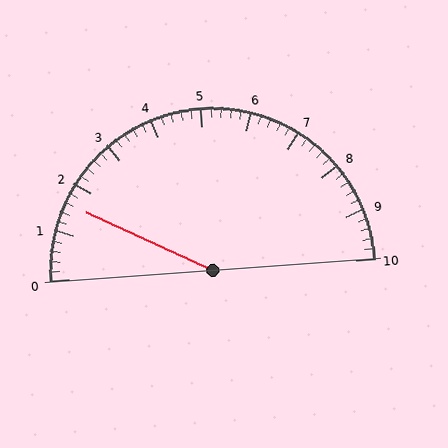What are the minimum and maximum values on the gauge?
The gauge ranges from 0 to 10.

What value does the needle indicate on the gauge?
The needle indicates approximately 1.6.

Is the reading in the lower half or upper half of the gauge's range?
The reading is in the lower half of the range (0 to 10).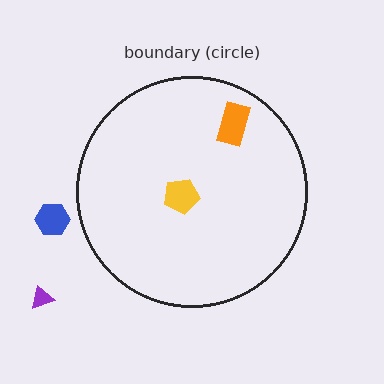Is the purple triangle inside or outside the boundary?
Outside.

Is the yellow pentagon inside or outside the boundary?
Inside.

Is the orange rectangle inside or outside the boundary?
Inside.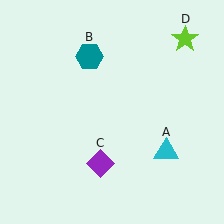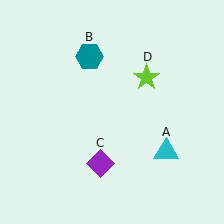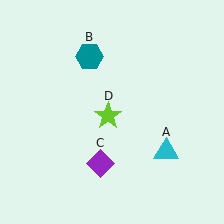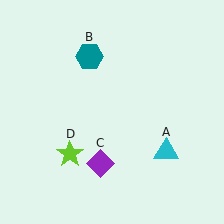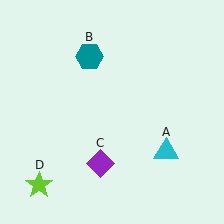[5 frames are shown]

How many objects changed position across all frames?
1 object changed position: lime star (object D).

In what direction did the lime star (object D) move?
The lime star (object D) moved down and to the left.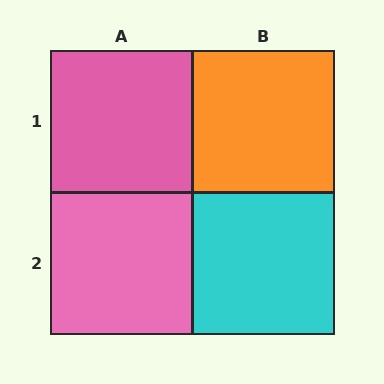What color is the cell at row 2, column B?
Cyan.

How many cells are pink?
2 cells are pink.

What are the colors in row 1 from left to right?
Pink, orange.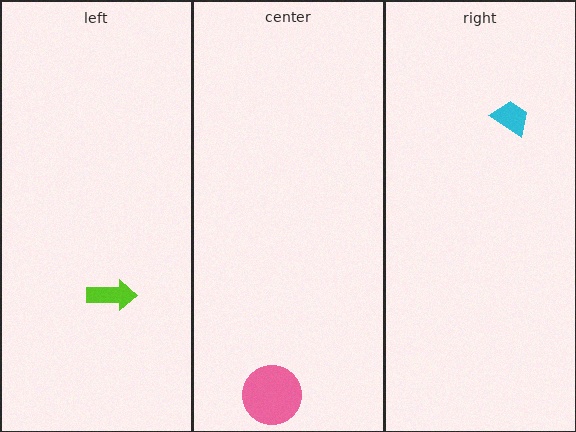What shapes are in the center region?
The pink circle.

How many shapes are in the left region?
1.